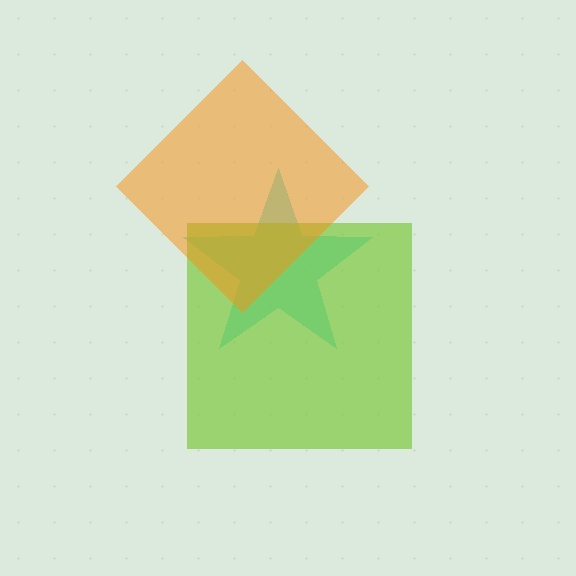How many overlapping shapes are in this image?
There are 3 overlapping shapes in the image.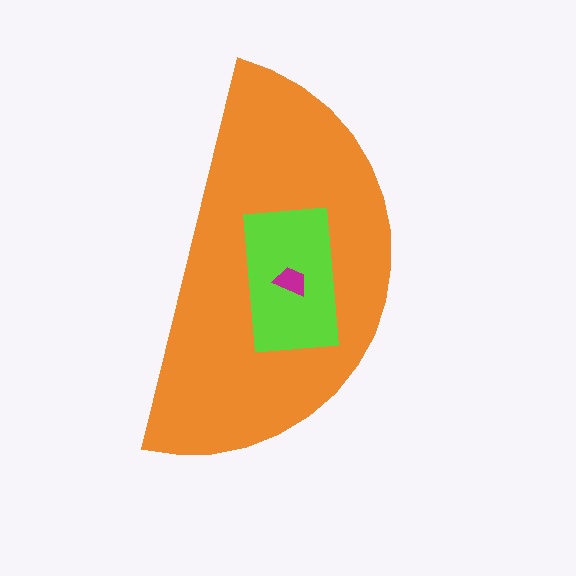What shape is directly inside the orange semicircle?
The lime rectangle.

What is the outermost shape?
The orange semicircle.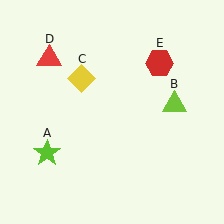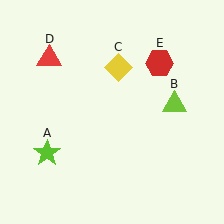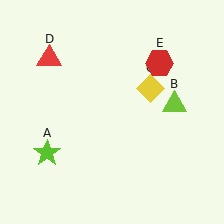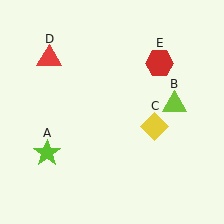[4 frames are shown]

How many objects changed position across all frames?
1 object changed position: yellow diamond (object C).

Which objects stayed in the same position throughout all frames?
Lime star (object A) and lime triangle (object B) and red triangle (object D) and red hexagon (object E) remained stationary.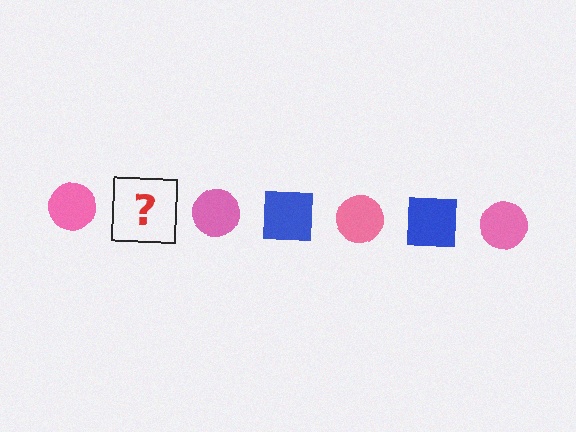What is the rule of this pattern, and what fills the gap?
The rule is that the pattern alternates between pink circle and blue square. The gap should be filled with a blue square.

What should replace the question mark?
The question mark should be replaced with a blue square.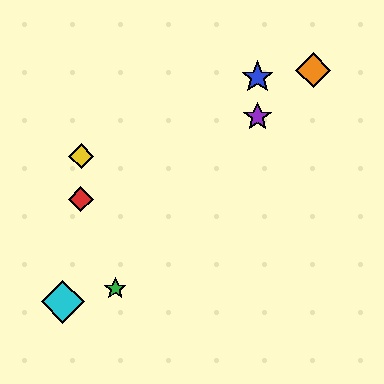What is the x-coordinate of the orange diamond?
The orange diamond is at x≈313.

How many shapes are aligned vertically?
2 shapes (the blue star, the purple star) are aligned vertically.